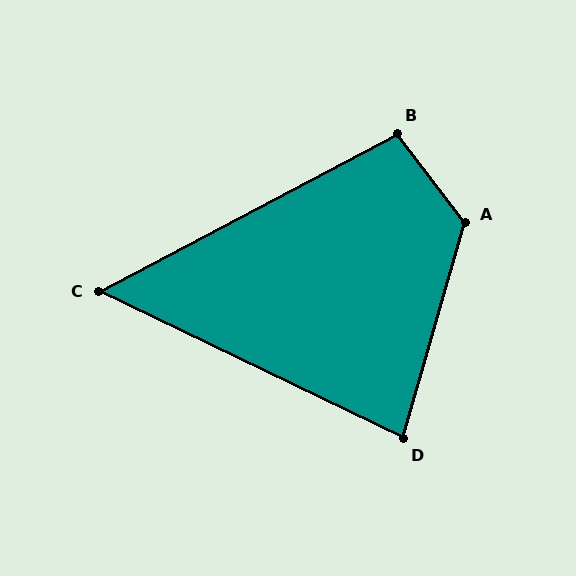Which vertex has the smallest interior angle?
C, at approximately 53 degrees.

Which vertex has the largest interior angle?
A, at approximately 127 degrees.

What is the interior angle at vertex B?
Approximately 100 degrees (obtuse).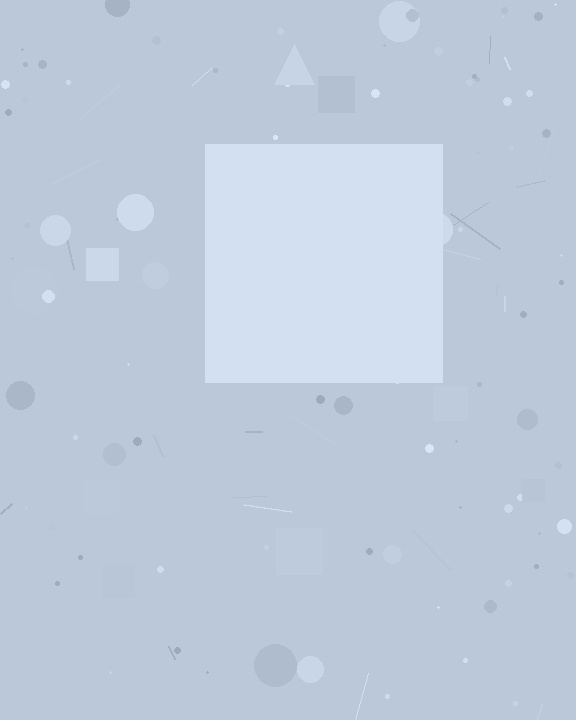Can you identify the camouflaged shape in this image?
The camouflaged shape is a square.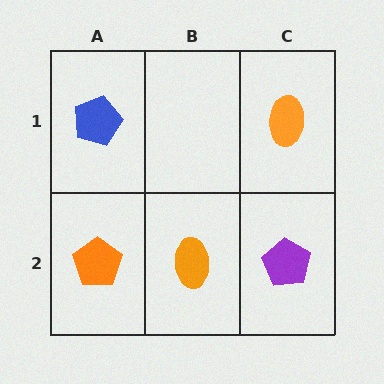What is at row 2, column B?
An orange ellipse.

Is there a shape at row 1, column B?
No, that cell is empty.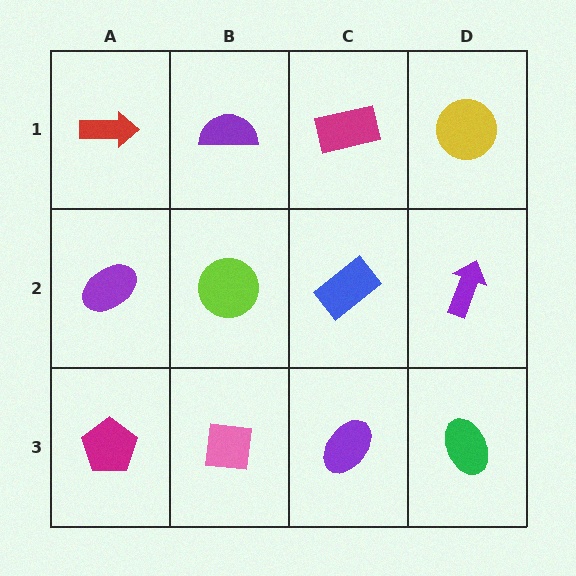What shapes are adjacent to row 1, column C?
A blue rectangle (row 2, column C), a purple semicircle (row 1, column B), a yellow circle (row 1, column D).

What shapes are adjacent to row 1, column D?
A purple arrow (row 2, column D), a magenta rectangle (row 1, column C).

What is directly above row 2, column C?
A magenta rectangle.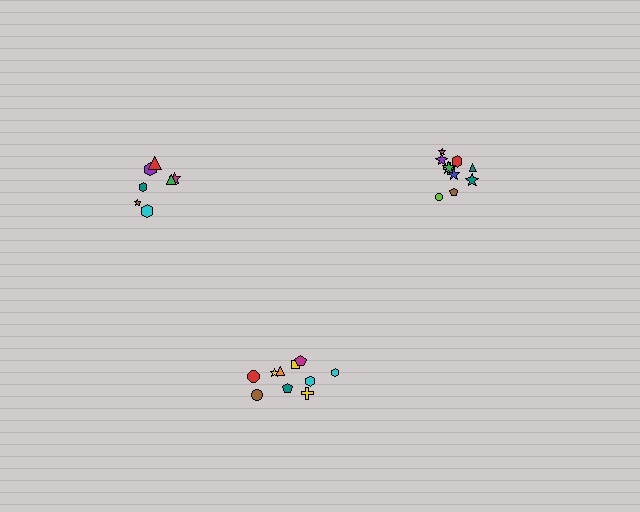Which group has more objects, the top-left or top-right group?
The top-right group.